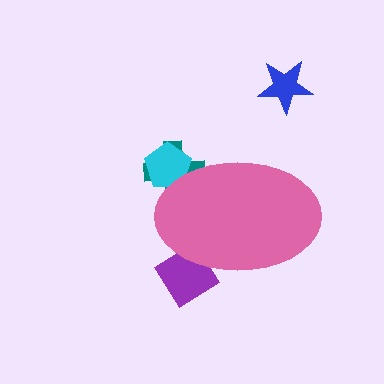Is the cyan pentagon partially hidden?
Yes, the cyan pentagon is partially hidden behind the pink ellipse.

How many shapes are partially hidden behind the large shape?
3 shapes are partially hidden.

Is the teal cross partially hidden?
Yes, the teal cross is partially hidden behind the pink ellipse.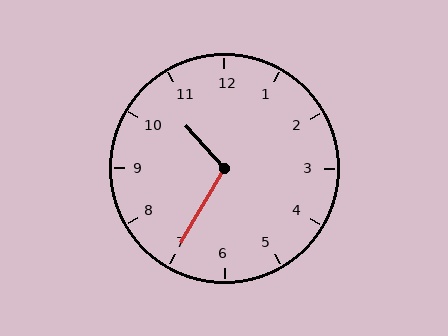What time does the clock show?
10:35.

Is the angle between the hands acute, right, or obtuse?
It is obtuse.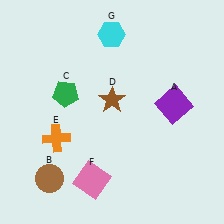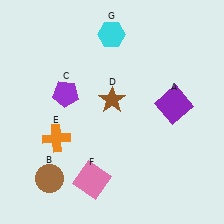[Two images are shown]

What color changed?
The pentagon (C) changed from green in Image 1 to purple in Image 2.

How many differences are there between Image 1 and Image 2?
There is 1 difference between the two images.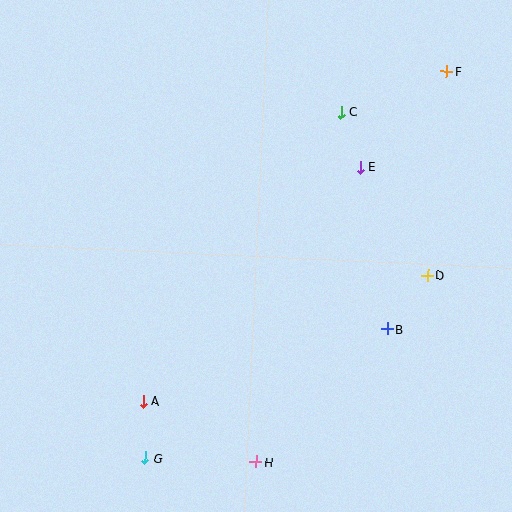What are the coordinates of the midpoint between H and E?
The midpoint between H and E is at (308, 314).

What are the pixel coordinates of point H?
Point H is at (256, 462).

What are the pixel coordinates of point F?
Point F is at (446, 71).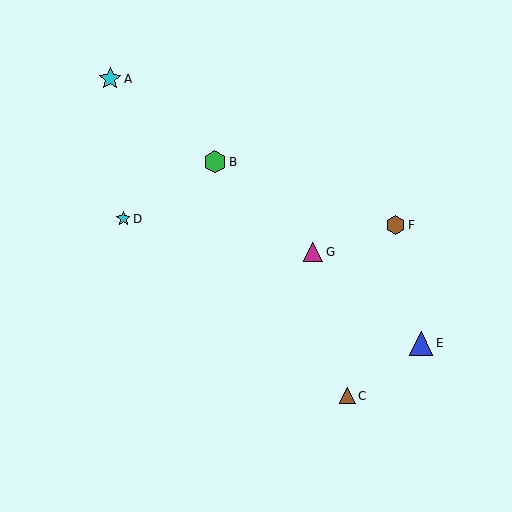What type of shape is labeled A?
Shape A is a cyan star.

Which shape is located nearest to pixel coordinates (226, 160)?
The green hexagon (labeled B) at (215, 162) is nearest to that location.